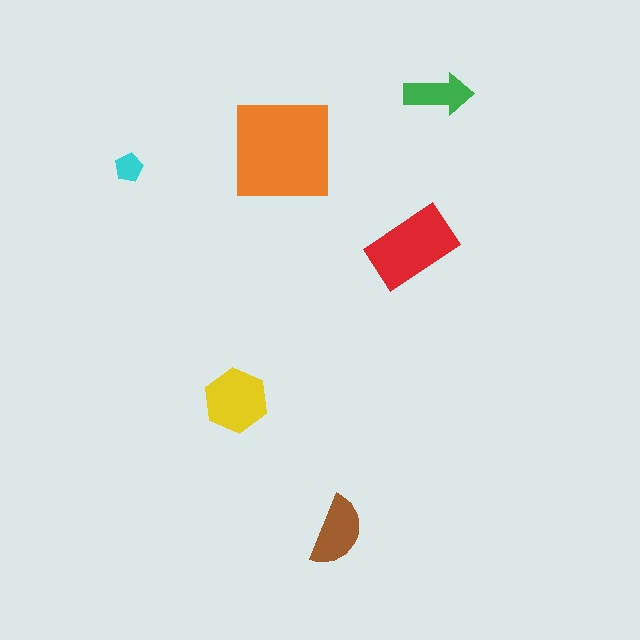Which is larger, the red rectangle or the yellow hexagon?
The red rectangle.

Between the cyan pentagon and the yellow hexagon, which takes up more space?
The yellow hexagon.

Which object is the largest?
The orange square.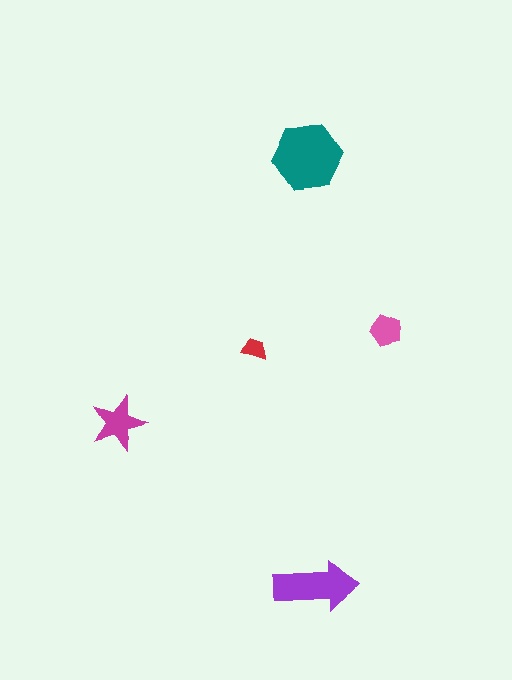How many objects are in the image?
There are 5 objects in the image.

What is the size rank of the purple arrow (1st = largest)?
2nd.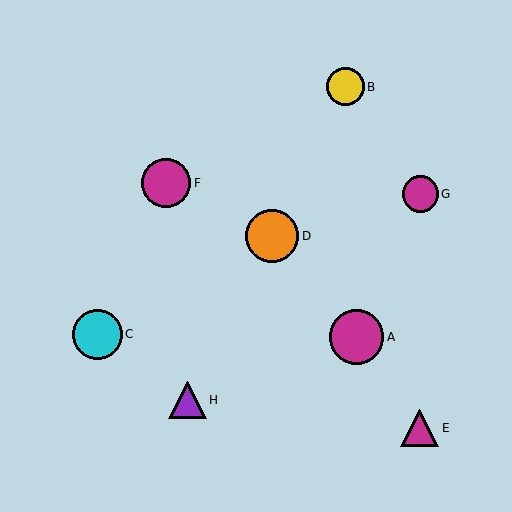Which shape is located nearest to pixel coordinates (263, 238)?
The orange circle (labeled D) at (272, 236) is nearest to that location.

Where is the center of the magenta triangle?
The center of the magenta triangle is at (420, 428).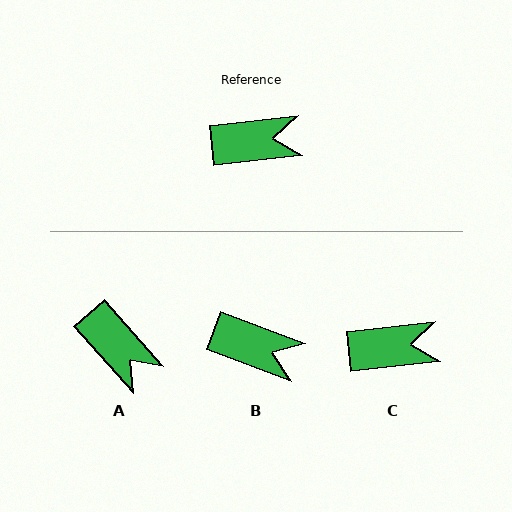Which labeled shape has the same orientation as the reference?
C.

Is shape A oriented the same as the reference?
No, it is off by about 55 degrees.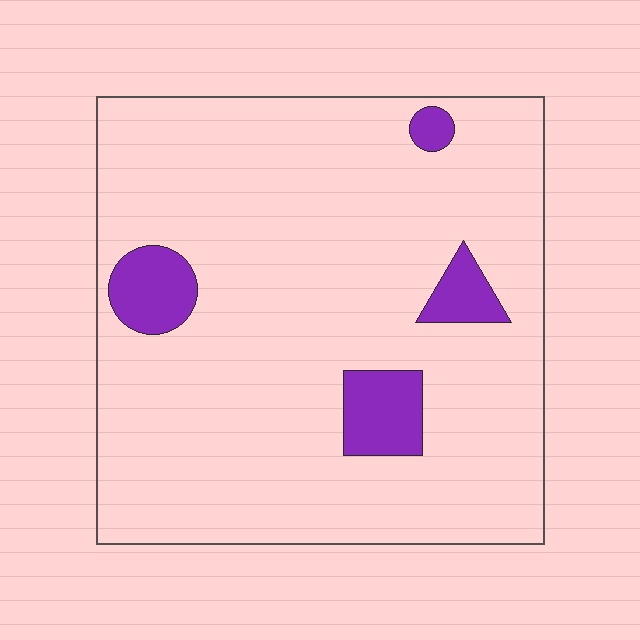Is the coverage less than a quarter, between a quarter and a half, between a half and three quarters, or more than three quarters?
Less than a quarter.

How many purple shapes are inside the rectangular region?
4.